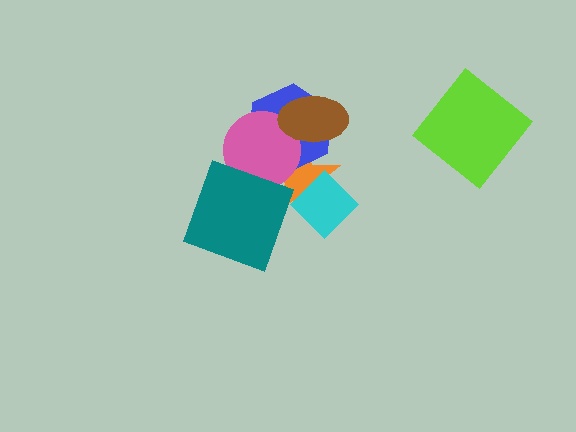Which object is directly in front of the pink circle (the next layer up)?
The brown ellipse is directly in front of the pink circle.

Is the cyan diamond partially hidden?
No, no other shape covers it.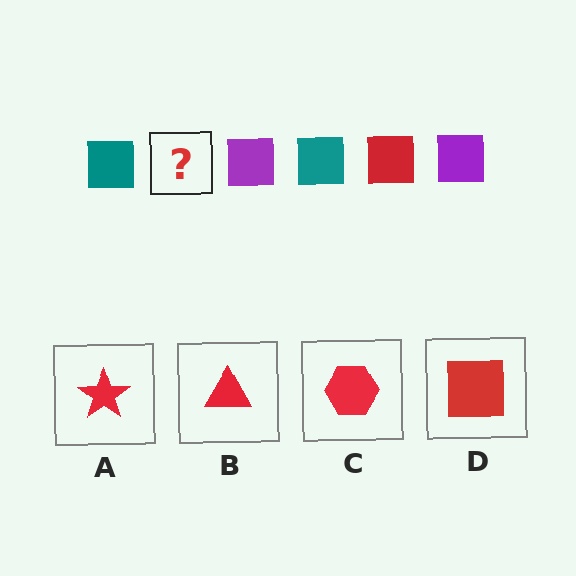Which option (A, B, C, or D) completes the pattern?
D.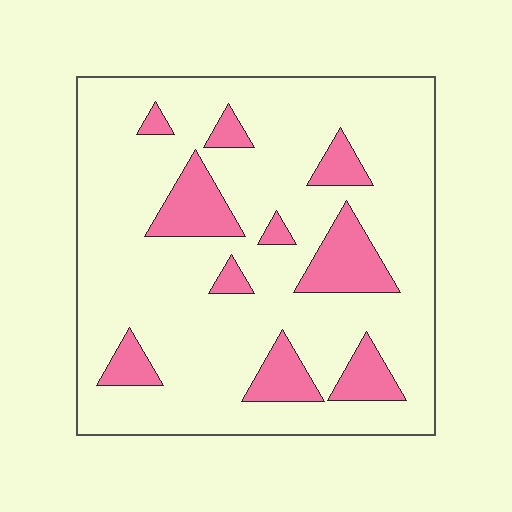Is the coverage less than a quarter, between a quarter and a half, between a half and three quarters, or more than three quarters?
Less than a quarter.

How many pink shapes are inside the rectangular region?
10.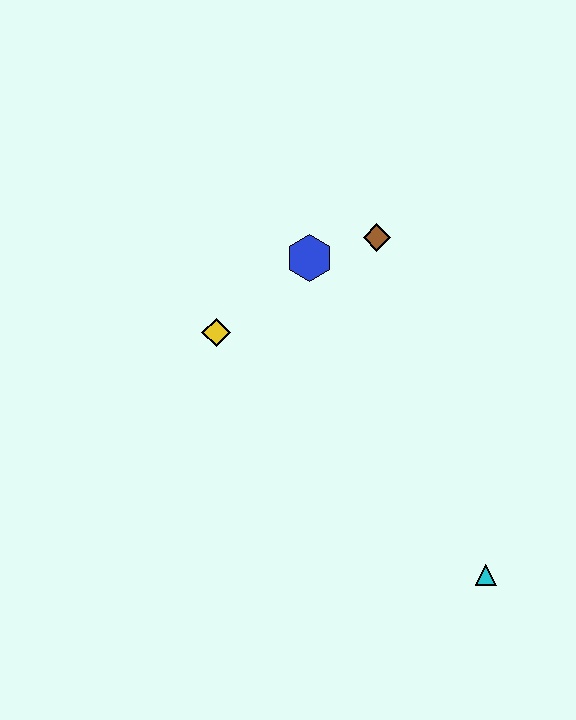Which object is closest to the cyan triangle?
The brown diamond is closest to the cyan triangle.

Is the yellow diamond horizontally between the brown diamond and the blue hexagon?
No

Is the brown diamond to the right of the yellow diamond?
Yes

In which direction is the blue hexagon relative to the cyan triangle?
The blue hexagon is above the cyan triangle.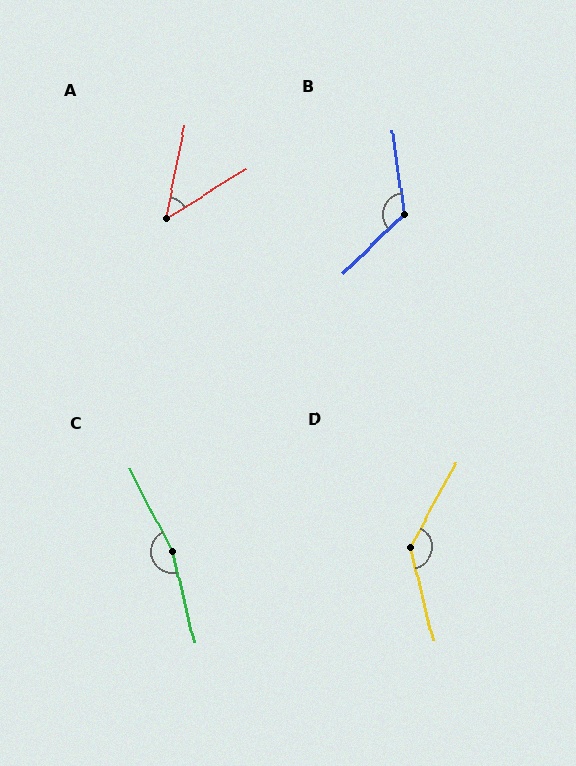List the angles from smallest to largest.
A (46°), B (126°), D (138°), C (167°).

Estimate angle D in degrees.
Approximately 138 degrees.